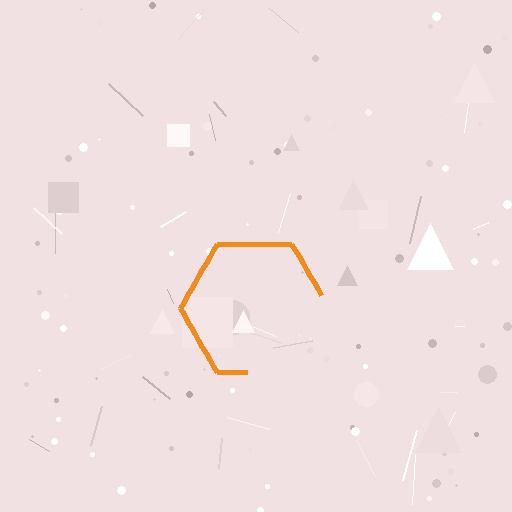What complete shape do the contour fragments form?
The contour fragments form a hexagon.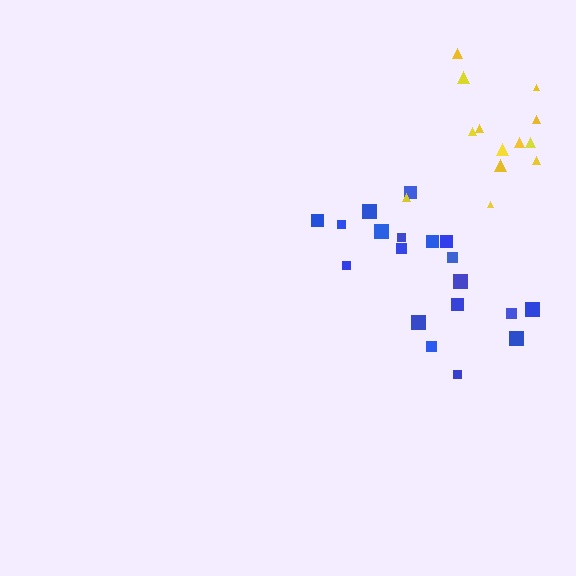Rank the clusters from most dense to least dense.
yellow, blue.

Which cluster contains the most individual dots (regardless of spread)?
Blue (19).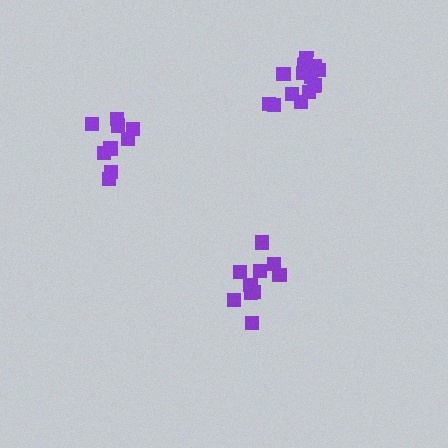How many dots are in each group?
Group 1: 14 dots, Group 2: 10 dots, Group 3: 10 dots (34 total).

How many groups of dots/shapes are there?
There are 3 groups.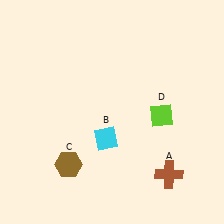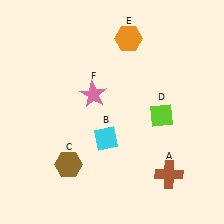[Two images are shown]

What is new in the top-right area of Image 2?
An orange hexagon (E) was added in the top-right area of Image 2.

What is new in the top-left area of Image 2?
A pink star (F) was added in the top-left area of Image 2.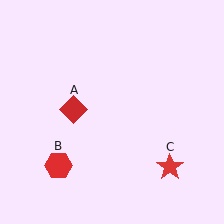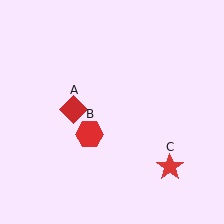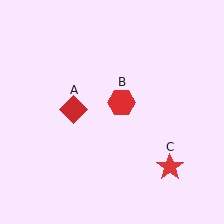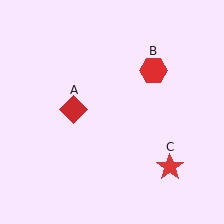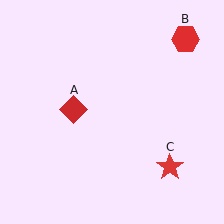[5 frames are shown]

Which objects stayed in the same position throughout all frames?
Red diamond (object A) and red star (object C) remained stationary.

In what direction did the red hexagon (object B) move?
The red hexagon (object B) moved up and to the right.